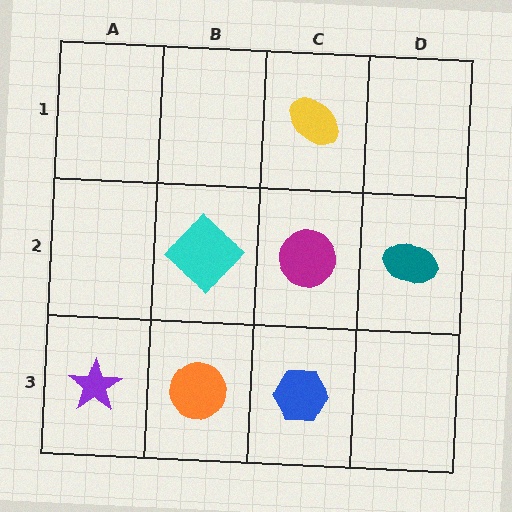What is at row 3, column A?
A purple star.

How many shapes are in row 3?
3 shapes.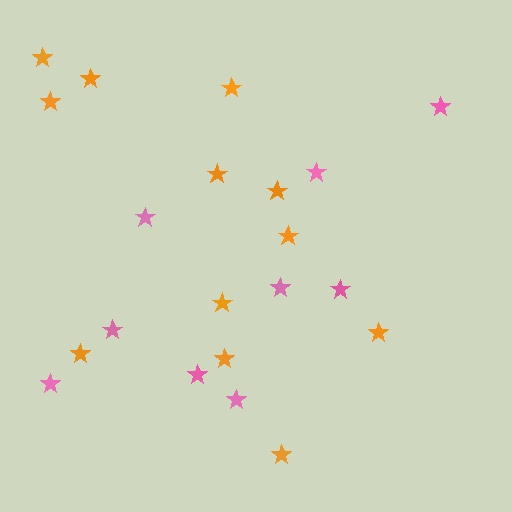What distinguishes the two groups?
There are 2 groups: one group of pink stars (9) and one group of orange stars (12).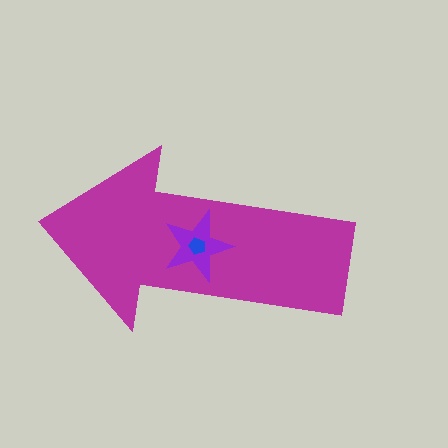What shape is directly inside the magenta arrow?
The purple star.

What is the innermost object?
The blue pentagon.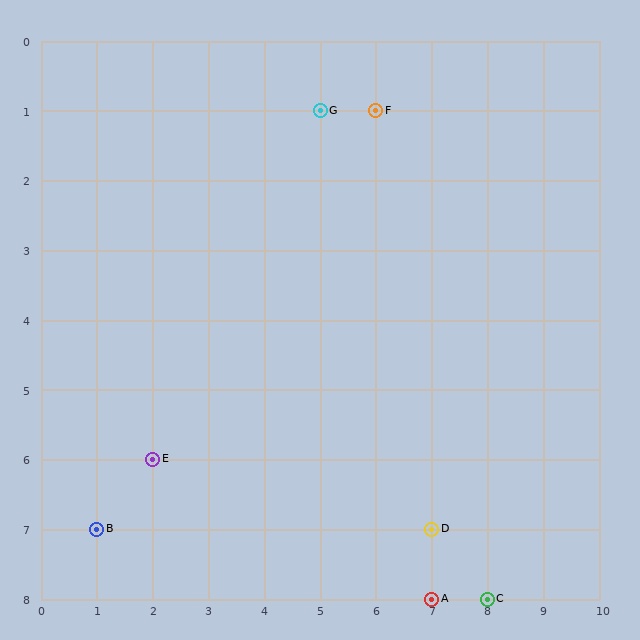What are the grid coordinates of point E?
Point E is at grid coordinates (2, 6).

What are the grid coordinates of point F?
Point F is at grid coordinates (6, 1).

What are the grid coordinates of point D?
Point D is at grid coordinates (7, 7).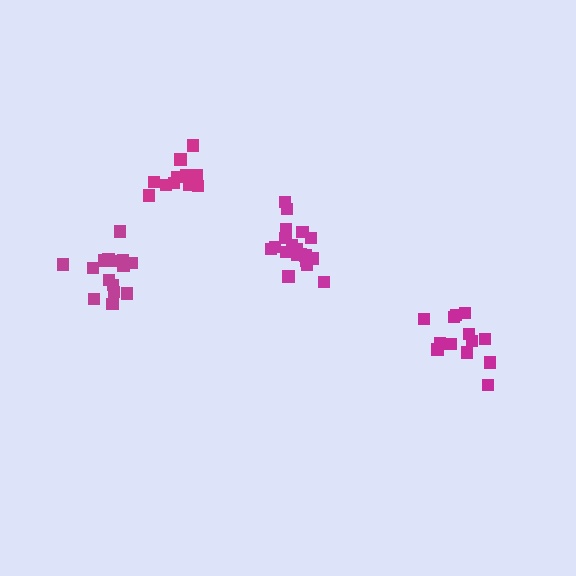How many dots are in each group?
Group 1: 15 dots, Group 2: 13 dots, Group 3: 13 dots, Group 4: 19 dots (60 total).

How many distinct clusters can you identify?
There are 4 distinct clusters.